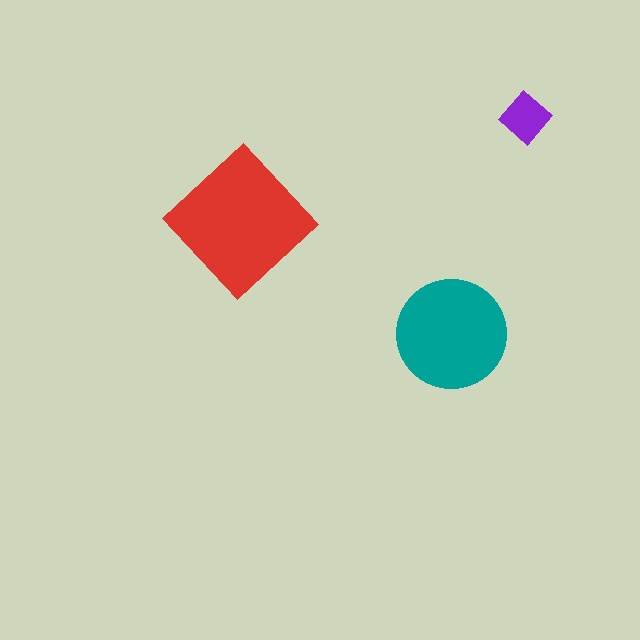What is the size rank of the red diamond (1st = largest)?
1st.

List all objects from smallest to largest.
The purple diamond, the teal circle, the red diamond.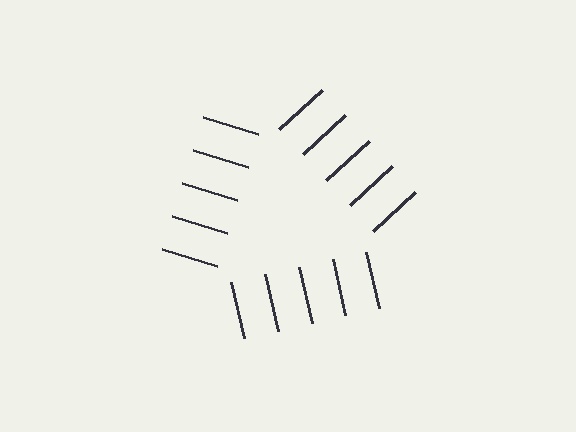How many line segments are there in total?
15 — 5 along each of the 3 edges.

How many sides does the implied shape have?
3 sides — the line-ends trace a triangle.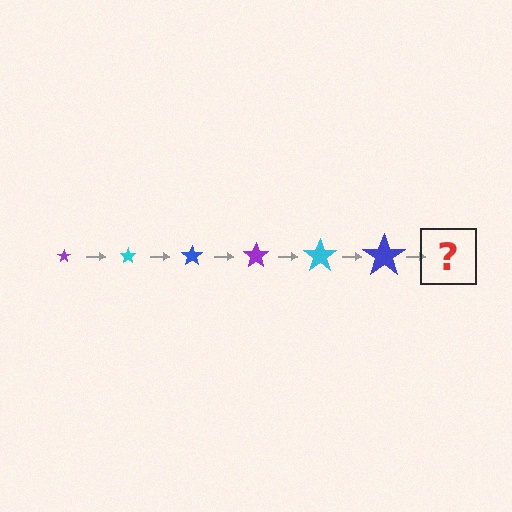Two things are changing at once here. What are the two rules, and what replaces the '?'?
The two rules are that the star grows larger each step and the color cycles through purple, cyan, and blue. The '?' should be a purple star, larger than the previous one.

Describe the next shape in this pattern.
It should be a purple star, larger than the previous one.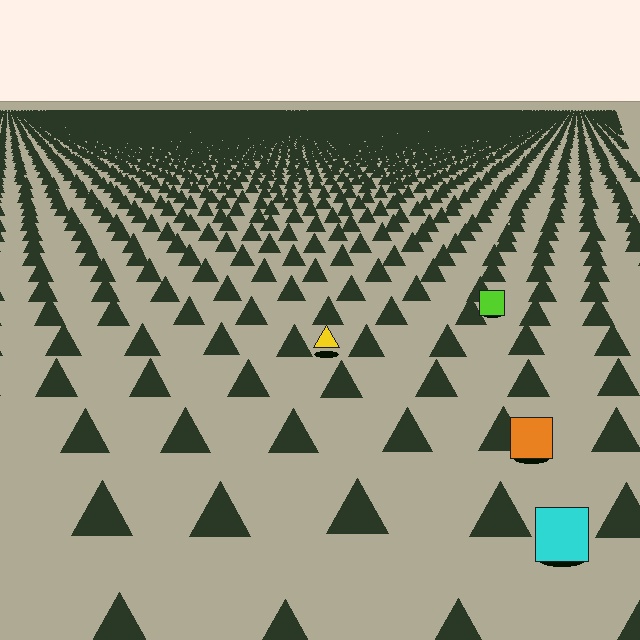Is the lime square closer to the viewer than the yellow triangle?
No. The yellow triangle is closer — you can tell from the texture gradient: the ground texture is coarser near it.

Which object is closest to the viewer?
The cyan square is closest. The texture marks near it are larger and more spread out.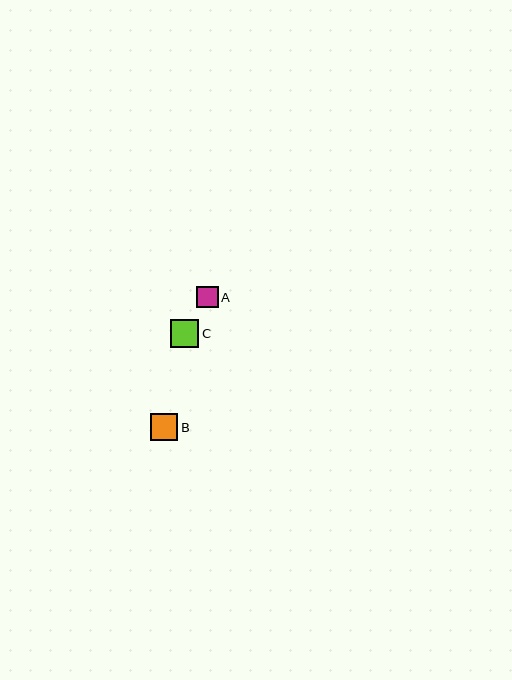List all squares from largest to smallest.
From largest to smallest: C, B, A.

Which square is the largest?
Square C is the largest with a size of approximately 29 pixels.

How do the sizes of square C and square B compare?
Square C and square B are approximately the same size.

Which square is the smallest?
Square A is the smallest with a size of approximately 21 pixels.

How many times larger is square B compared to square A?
Square B is approximately 1.3 times the size of square A.